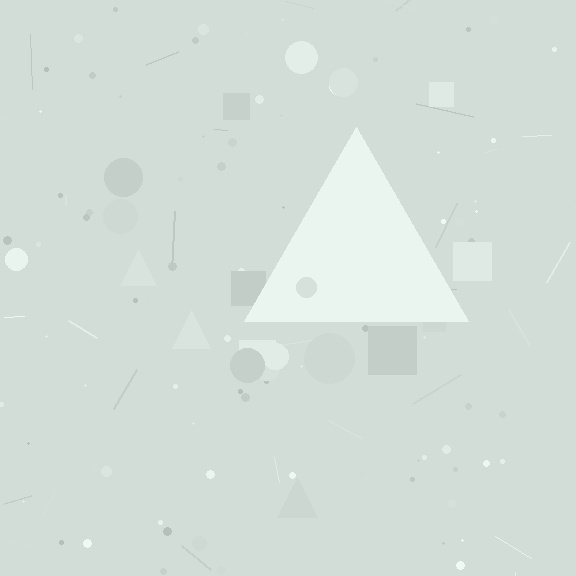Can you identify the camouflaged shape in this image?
The camouflaged shape is a triangle.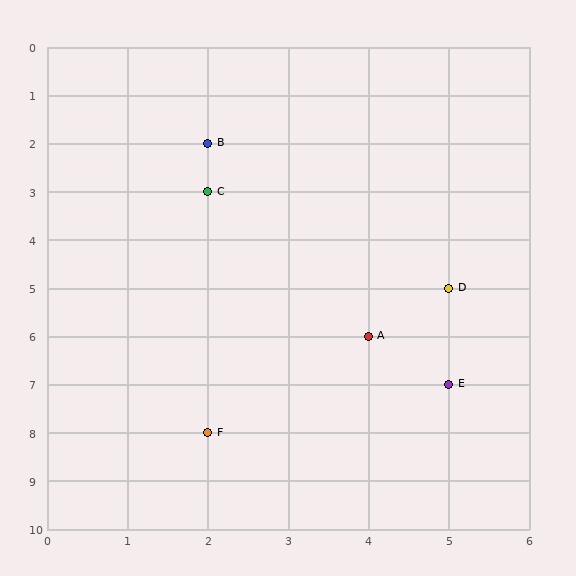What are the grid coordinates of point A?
Point A is at grid coordinates (4, 6).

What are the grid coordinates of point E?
Point E is at grid coordinates (5, 7).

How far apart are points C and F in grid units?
Points C and F are 5 rows apart.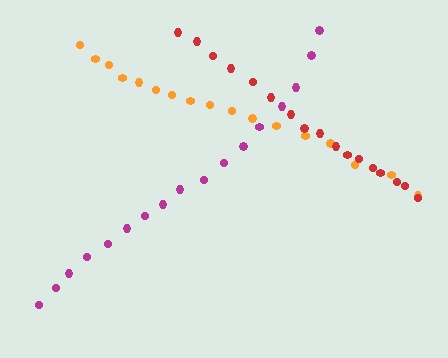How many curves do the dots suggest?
There are 3 distinct paths.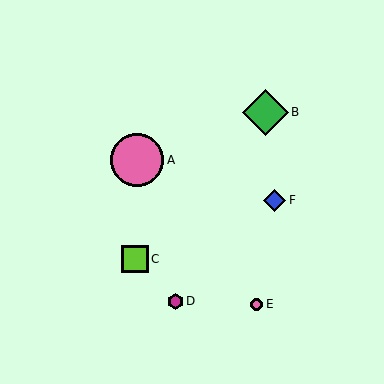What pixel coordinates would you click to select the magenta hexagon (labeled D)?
Click at (175, 301) to select the magenta hexagon D.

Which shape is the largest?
The pink circle (labeled A) is the largest.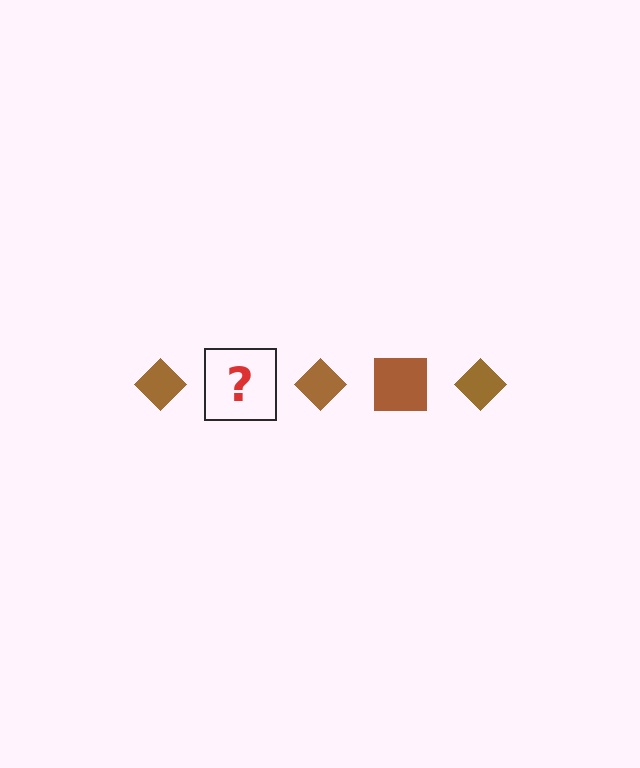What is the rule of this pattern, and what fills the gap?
The rule is that the pattern cycles through diamond, square shapes in brown. The gap should be filled with a brown square.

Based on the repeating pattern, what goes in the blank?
The blank should be a brown square.